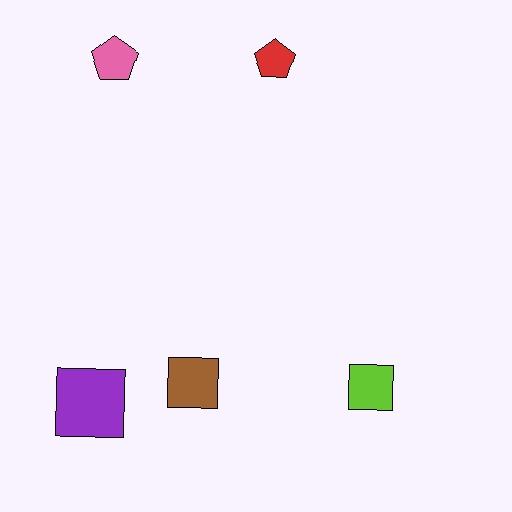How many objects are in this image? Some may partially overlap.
There are 5 objects.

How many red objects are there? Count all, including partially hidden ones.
There is 1 red object.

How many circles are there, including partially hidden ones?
There are no circles.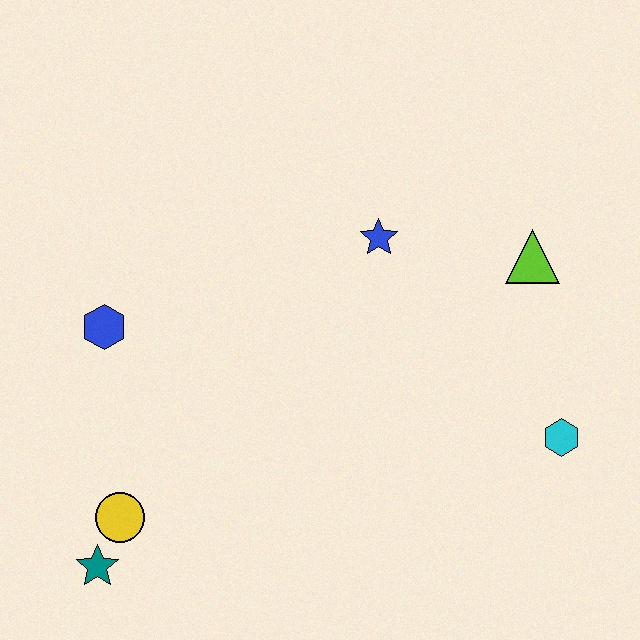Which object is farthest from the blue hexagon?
The cyan hexagon is farthest from the blue hexagon.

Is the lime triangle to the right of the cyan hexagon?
No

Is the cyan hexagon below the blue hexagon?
Yes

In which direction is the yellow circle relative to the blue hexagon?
The yellow circle is below the blue hexagon.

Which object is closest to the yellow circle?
The teal star is closest to the yellow circle.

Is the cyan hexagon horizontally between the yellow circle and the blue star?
No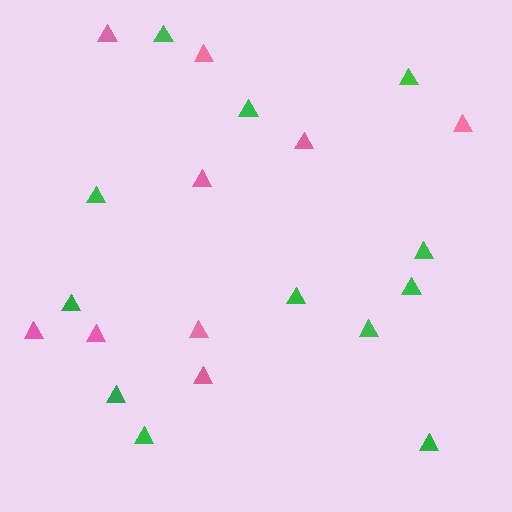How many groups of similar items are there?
There are 2 groups: one group of pink triangles (9) and one group of green triangles (12).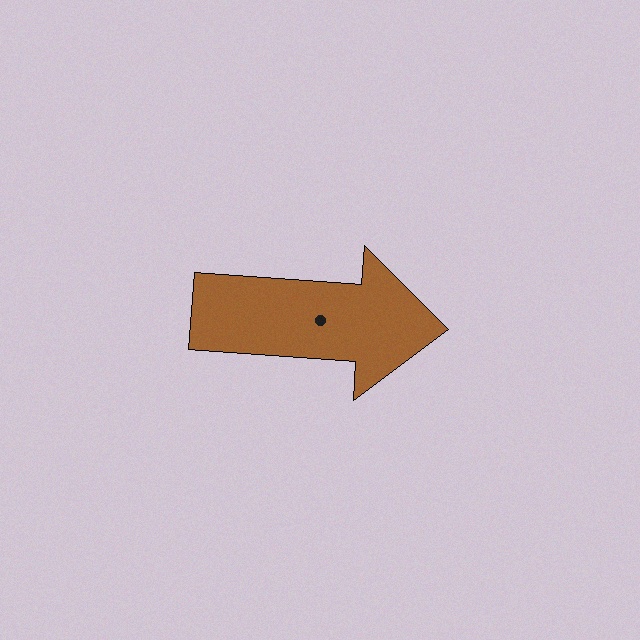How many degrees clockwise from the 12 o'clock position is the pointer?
Approximately 94 degrees.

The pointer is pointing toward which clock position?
Roughly 3 o'clock.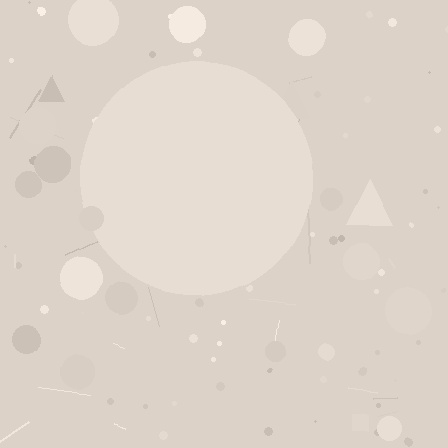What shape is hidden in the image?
A circle is hidden in the image.